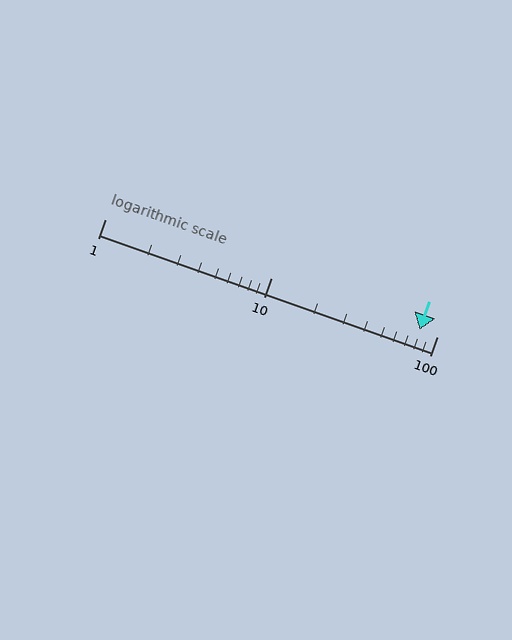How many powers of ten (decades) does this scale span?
The scale spans 2 decades, from 1 to 100.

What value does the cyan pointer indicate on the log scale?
The pointer indicates approximately 78.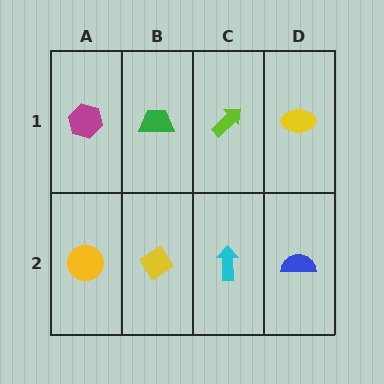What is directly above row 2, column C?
A lime arrow.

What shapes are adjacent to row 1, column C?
A cyan arrow (row 2, column C), a green trapezoid (row 1, column B), a yellow ellipse (row 1, column D).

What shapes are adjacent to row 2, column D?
A yellow ellipse (row 1, column D), a cyan arrow (row 2, column C).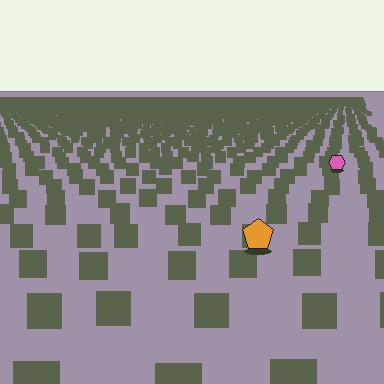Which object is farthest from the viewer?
The pink hexagon is farthest from the viewer. It appears smaller and the ground texture around it is denser.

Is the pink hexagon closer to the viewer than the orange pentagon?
No. The orange pentagon is closer — you can tell from the texture gradient: the ground texture is coarser near it.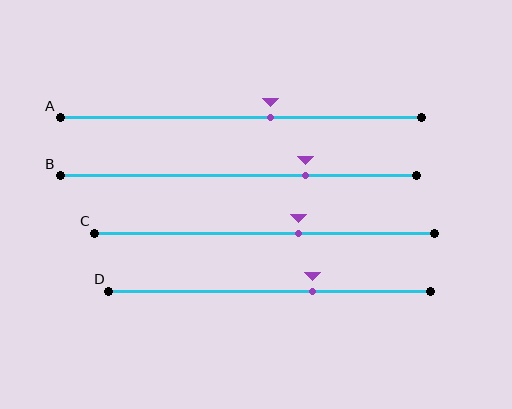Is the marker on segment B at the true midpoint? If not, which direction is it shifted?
No, the marker on segment B is shifted to the right by about 19% of the segment length.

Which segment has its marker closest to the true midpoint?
Segment A has its marker closest to the true midpoint.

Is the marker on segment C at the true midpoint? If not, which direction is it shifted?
No, the marker on segment C is shifted to the right by about 10% of the segment length.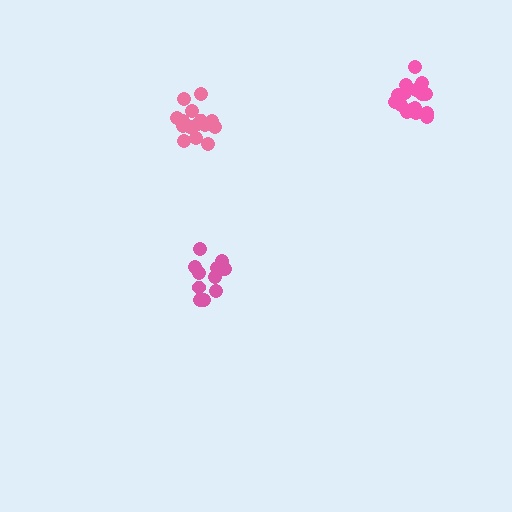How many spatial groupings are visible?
There are 3 spatial groupings.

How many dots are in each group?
Group 1: 15 dots, Group 2: 12 dots, Group 3: 16 dots (43 total).